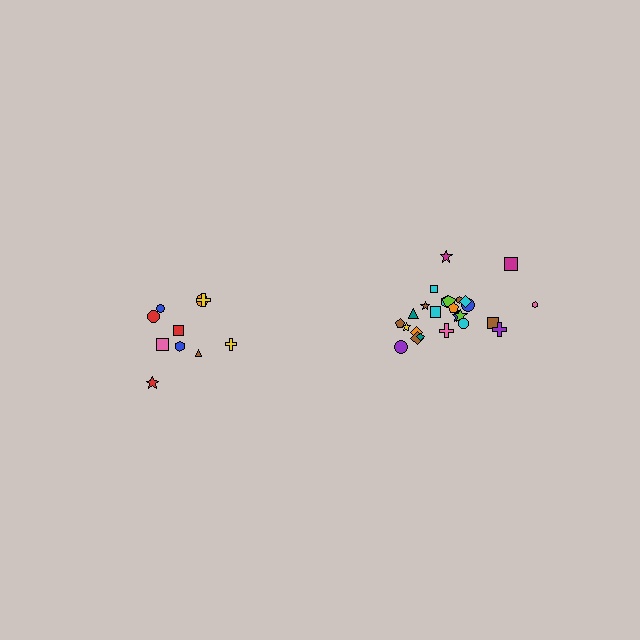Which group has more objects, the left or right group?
The right group.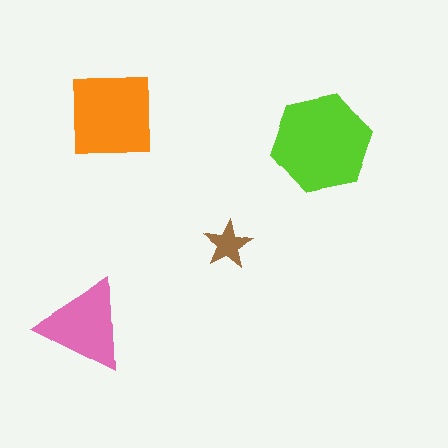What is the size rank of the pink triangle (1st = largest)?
3rd.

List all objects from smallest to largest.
The brown star, the pink triangle, the orange square, the lime hexagon.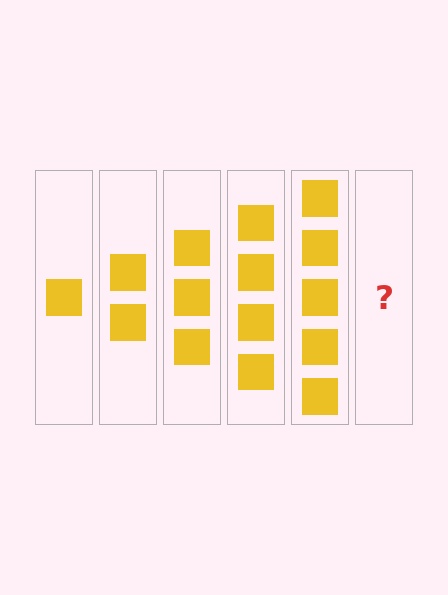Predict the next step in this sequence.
The next step is 6 squares.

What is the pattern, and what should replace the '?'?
The pattern is that each step adds one more square. The '?' should be 6 squares.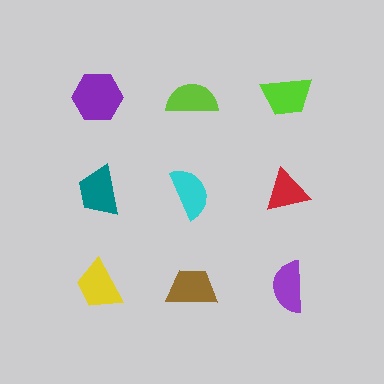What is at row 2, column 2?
A cyan semicircle.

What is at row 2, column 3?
A red triangle.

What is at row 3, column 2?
A brown trapezoid.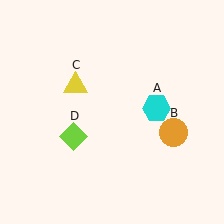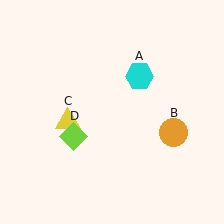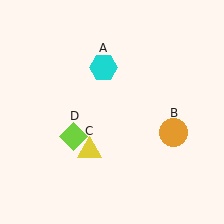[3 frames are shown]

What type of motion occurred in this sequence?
The cyan hexagon (object A), yellow triangle (object C) rotated counterclockwise around the center of the scene.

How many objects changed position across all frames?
2 objects changed position: cyan hexagon (object A), yellow triangle (object C).